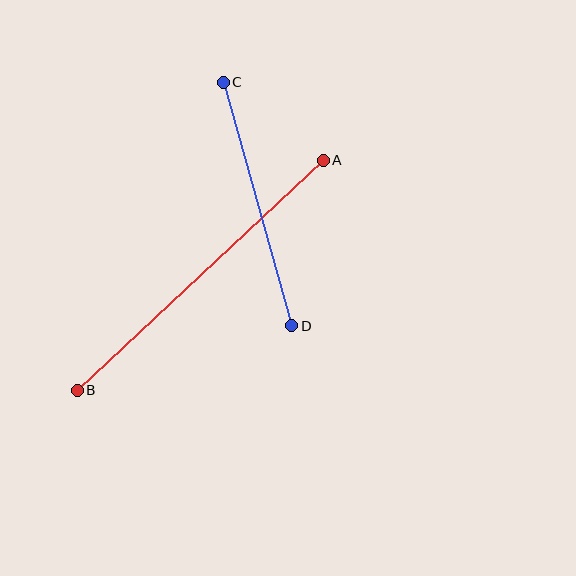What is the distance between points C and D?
The distance is approximately 253 pixels.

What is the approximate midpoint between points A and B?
The midpoint is at approximately (200, 275) pixels.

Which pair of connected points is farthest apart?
Points A and B are farthest apart.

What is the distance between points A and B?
The distance is approximately 337 pixels.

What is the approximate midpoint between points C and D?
The midpoint is at approximately (258, 204) pixels.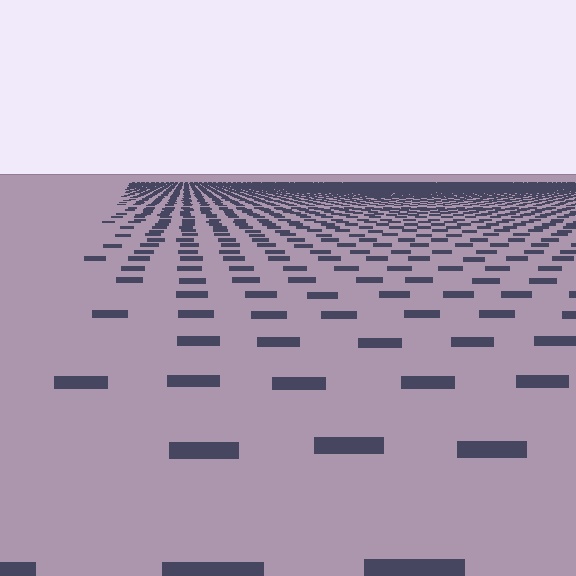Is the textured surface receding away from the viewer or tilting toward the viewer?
The surface is receding away from the viewer. Texture elements get smaller and denser toward the top.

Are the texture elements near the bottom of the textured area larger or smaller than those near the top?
Larger. Near the bottom, elements are closer to the viewer and appear at a bigger on-screen size.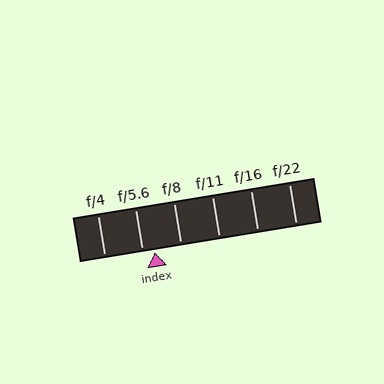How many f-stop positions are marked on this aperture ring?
There are 6 f-stop positions marked.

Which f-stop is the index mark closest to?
The index mark is closest to f/5.6.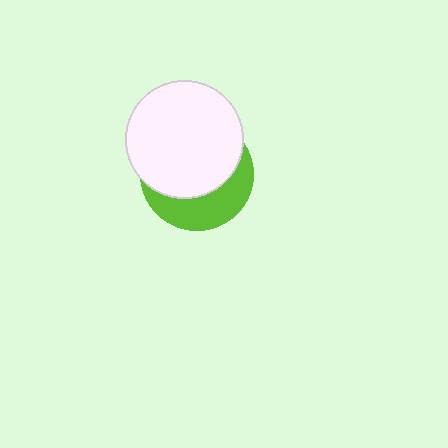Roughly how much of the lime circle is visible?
A small part of it is visible (roughly 37%).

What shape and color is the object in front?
The object in front is a white circle.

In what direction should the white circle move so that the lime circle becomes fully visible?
The white circle should move up. That is the shortest direction to clear the overlap and leave the lime circle fully visible.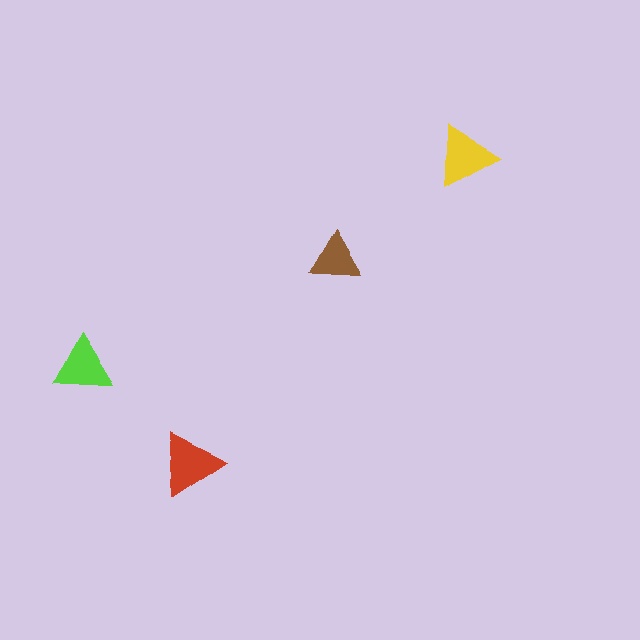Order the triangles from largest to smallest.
the red one, the yellow one, the lime one, the brown one.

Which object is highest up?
The yellow triangle is topmost.